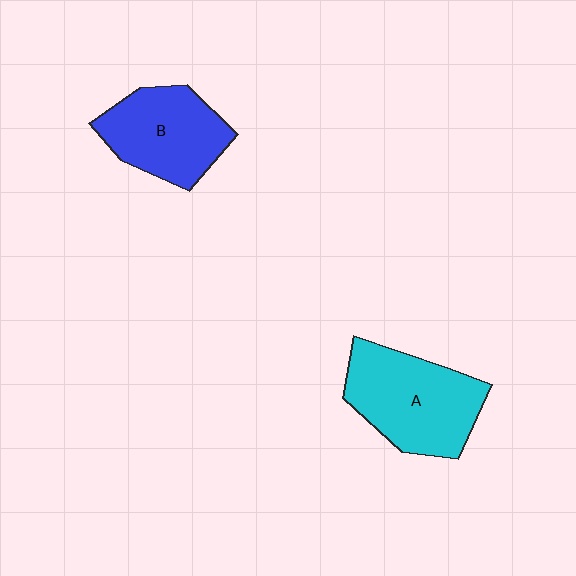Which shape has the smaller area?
Shape B (blue).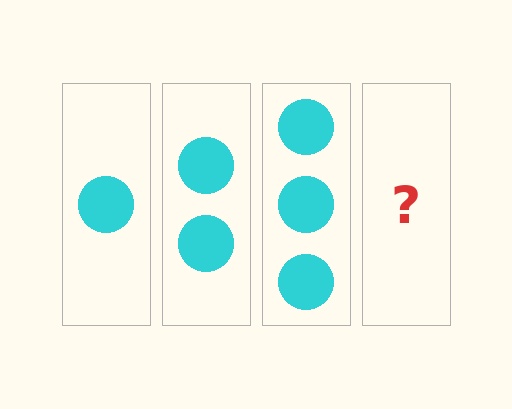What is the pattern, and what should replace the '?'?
The pattern is that each step adds one more circle. The '?' should be 4 circles.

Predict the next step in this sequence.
The next step is 4 circles.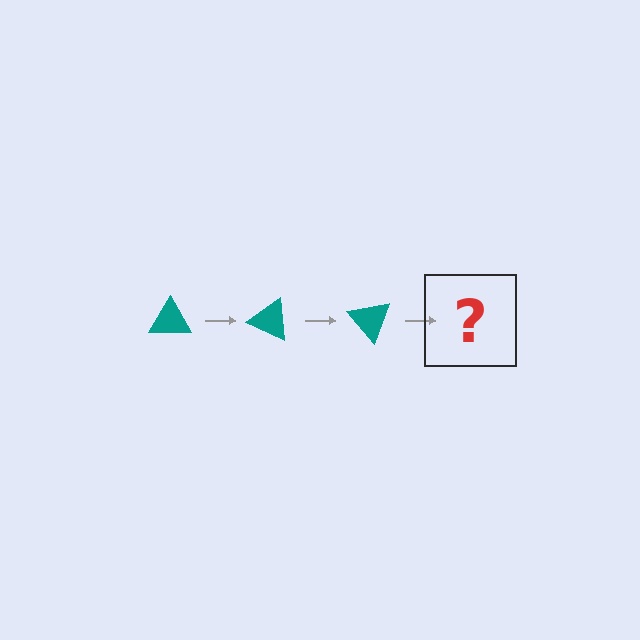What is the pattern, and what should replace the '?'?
The pattern is that the triangle rotates 25 degrees each step. The '?' should be a teal triangle rotated 75 degrees.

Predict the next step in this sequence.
The next step is a teal triangle rotated 75 degrees.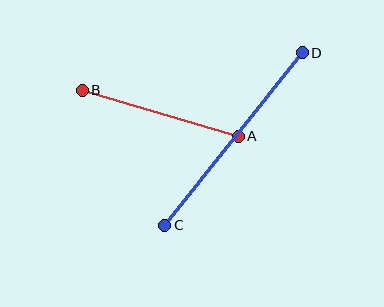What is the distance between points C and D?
The distance is approximately 221 pixels.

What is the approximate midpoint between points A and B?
The midpoint is at approximately (160, 113) pixels.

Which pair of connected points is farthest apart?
Points C and D are farthest apart.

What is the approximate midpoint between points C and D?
The midpoint is at approximately (233, 139) pixels.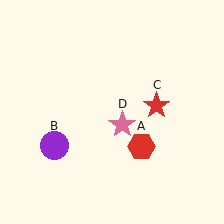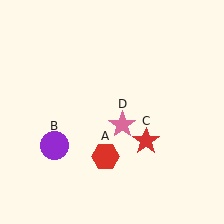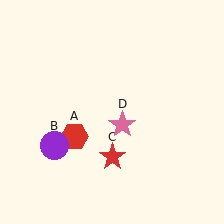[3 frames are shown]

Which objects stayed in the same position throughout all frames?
Purple circle (object B) and pink star (object D) remained stationary.